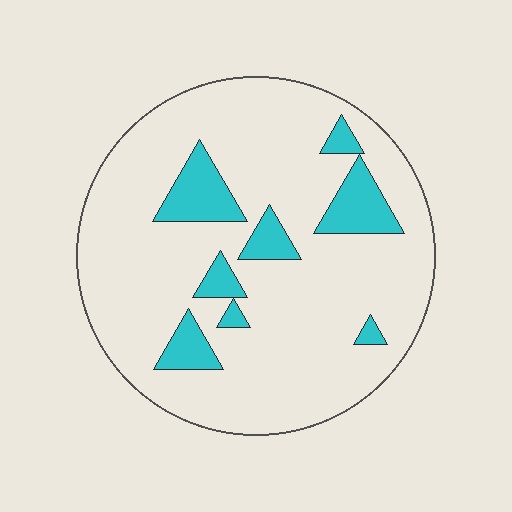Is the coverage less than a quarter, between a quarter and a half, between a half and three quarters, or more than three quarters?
Less than a quarter.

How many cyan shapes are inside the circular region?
8.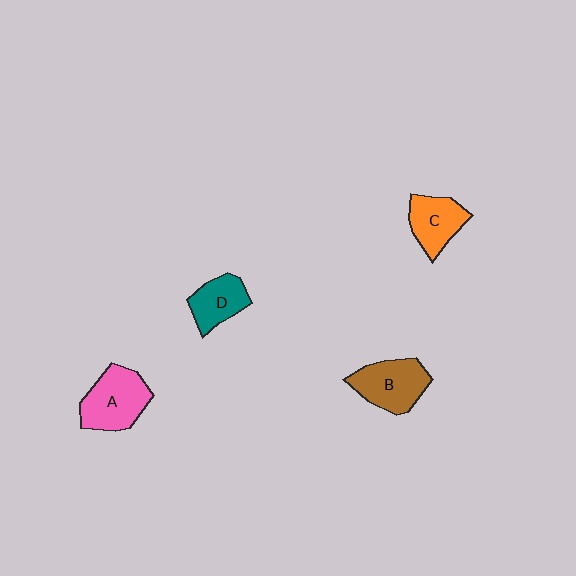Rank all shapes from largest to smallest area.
From largest to smallest: A (pink), B (brown), C (orange), D (teal).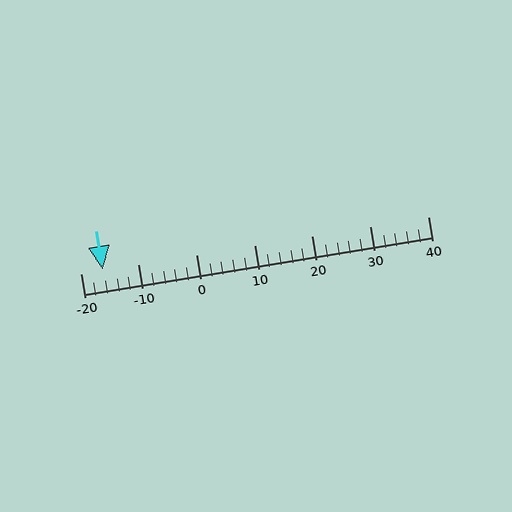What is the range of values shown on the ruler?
The ruler shows values from -20 to 40.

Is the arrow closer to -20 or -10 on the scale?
The arrow is closer to -20.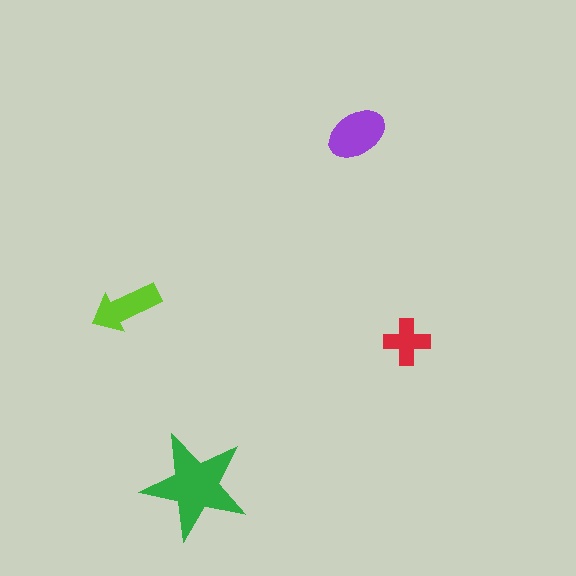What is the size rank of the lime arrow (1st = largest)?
3rd.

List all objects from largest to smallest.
The green star, the purple ellipse, the lime arrow, the red cross.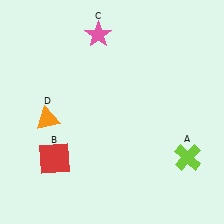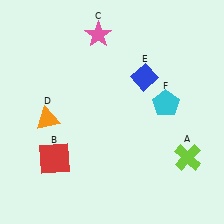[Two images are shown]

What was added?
A blue diamond (E), a cyan pentagon (F) were added in Image 2.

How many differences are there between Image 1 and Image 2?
There are 2 differences between the two images.